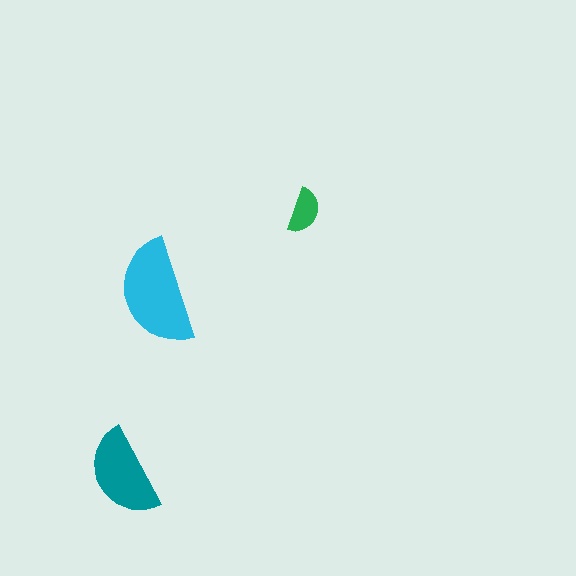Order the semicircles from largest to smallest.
the cyan one, the teal one, the green one.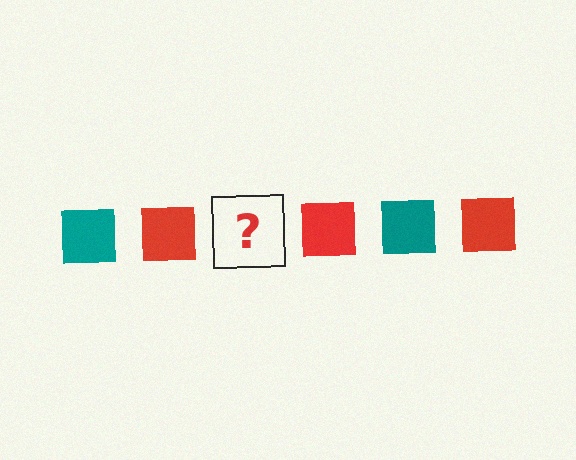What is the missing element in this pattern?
The missing element is a teal square.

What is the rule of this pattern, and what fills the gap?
The rule is that the pattern cycles through teal, red squares. The gap should be filled with a teal square.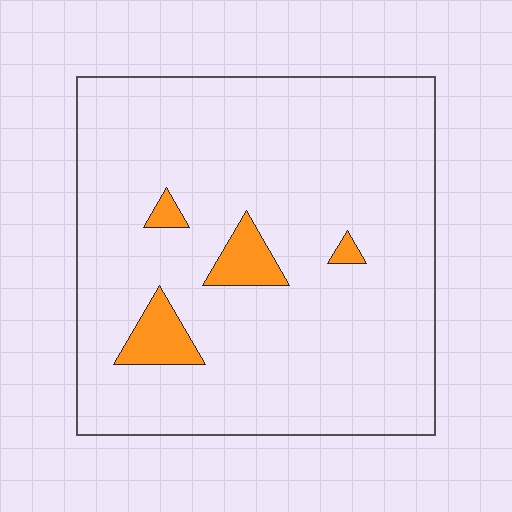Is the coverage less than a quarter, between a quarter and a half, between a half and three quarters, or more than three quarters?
Less than a quarter.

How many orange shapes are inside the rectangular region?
4.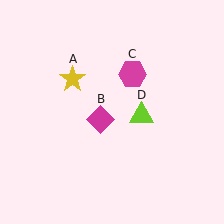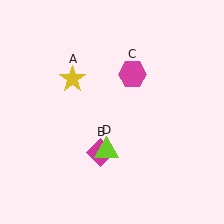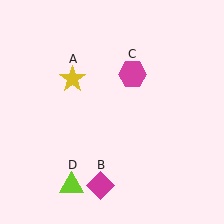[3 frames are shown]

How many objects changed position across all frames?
2 objects changed position: magenta diamond (object B), lime triangle (object D).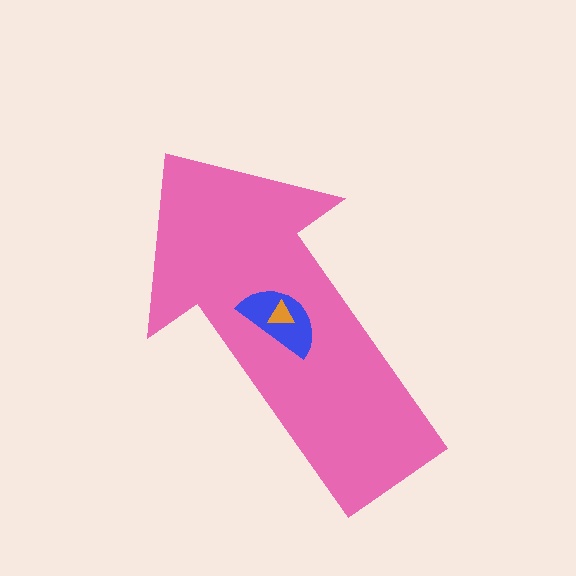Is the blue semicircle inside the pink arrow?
Yes.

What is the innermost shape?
The orange triangle.